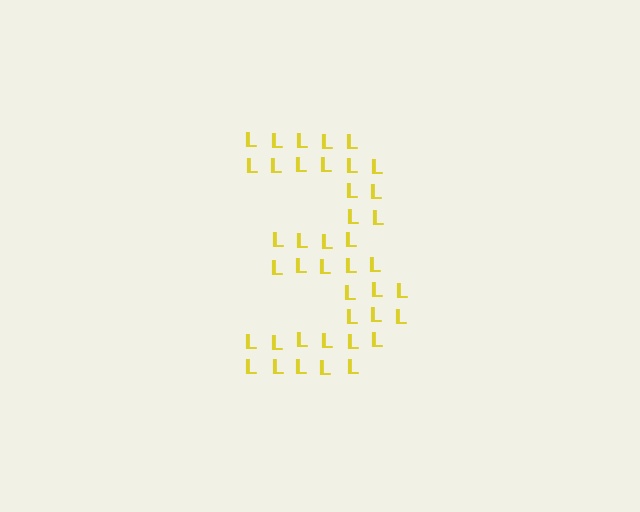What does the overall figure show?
The overall figure shows the digit 3.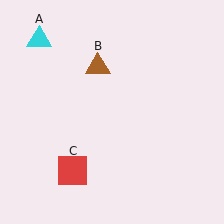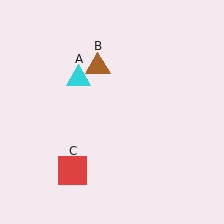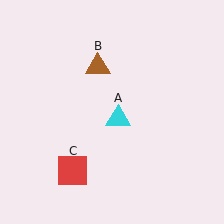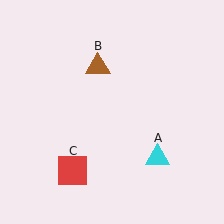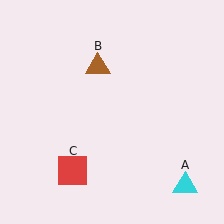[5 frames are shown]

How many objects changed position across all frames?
1 object changed position: cyan triangle (object A).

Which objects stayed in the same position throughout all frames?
Brown triangle (object B) and red square (object C) remained stationary.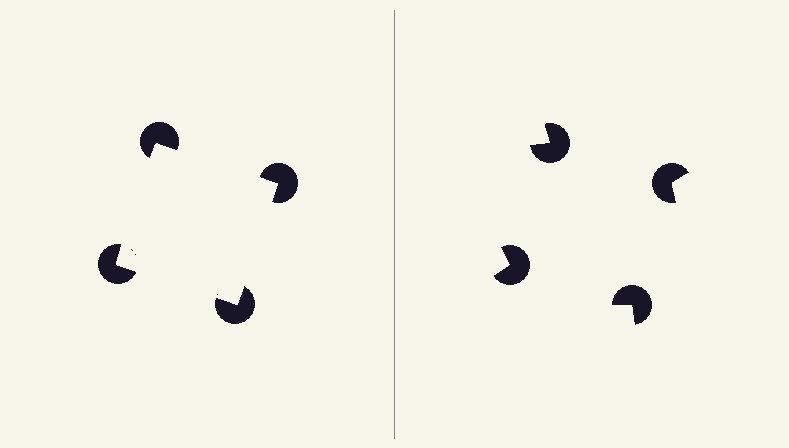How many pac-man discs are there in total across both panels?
8 — 4 on each side.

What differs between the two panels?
The pac-man discs are positioned identically on both sides; only the wedge orientations differ. On the left they align to a square; on the right they are misaligned.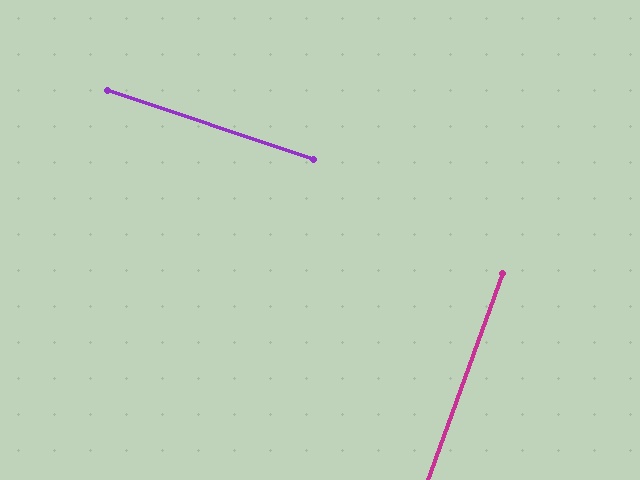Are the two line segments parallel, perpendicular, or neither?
Perpendicular — they meet at approximately 89°.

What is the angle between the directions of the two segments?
Approximately 89 degrees.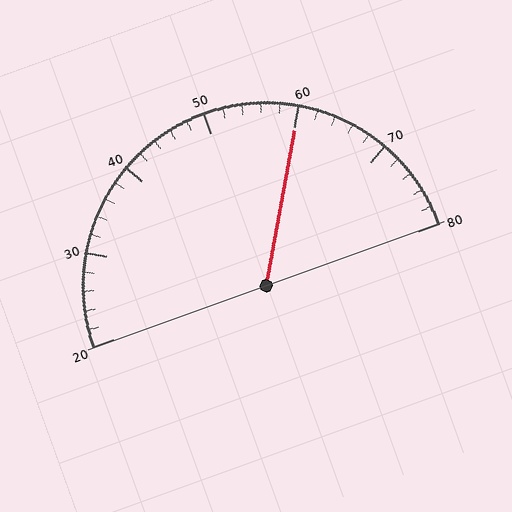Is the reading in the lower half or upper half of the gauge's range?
The reading is in the upper half of the range (20 to 80).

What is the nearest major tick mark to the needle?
The nearest major tick mark is 60.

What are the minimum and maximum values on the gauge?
The gauge ranges from 20 to 80.